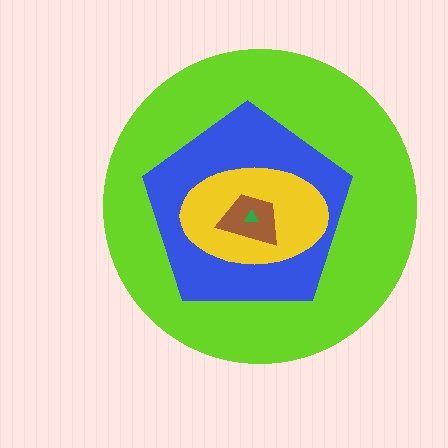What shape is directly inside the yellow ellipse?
The brown trapezoid.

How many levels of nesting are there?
5.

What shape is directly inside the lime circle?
The blue pentagon.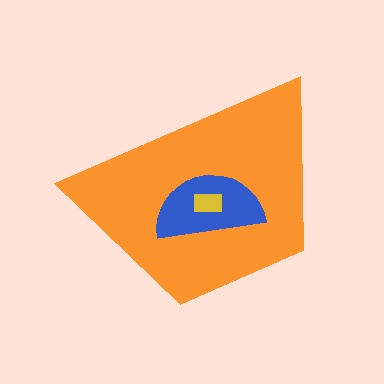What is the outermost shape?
The orange trapezoid.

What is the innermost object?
The yellow rectangle.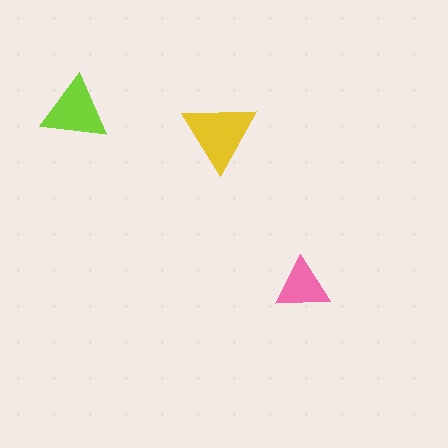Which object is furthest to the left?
The lime triangle is leftmost.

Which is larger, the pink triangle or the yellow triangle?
The yellow one.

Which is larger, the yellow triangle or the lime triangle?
The yellow one.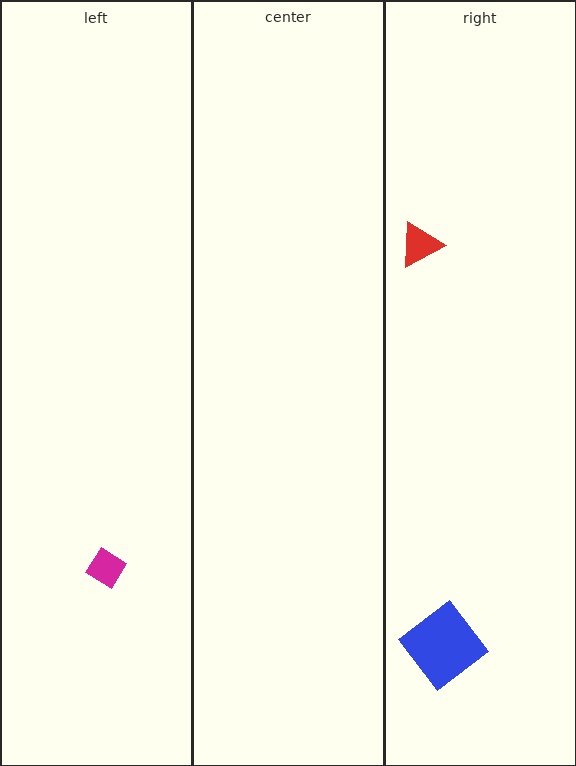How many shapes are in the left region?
1.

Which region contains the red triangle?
The right region.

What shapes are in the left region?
The magenta diamond.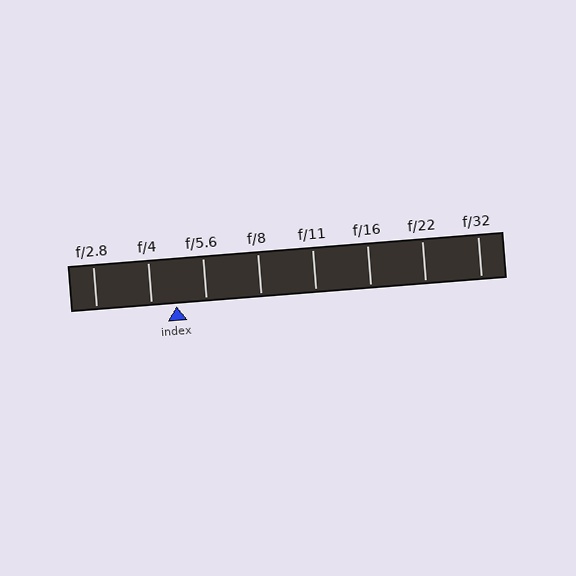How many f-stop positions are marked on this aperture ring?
There are 8 f-stop positions marked.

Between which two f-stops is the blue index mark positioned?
The index mark is between f/4 and f/5.6.